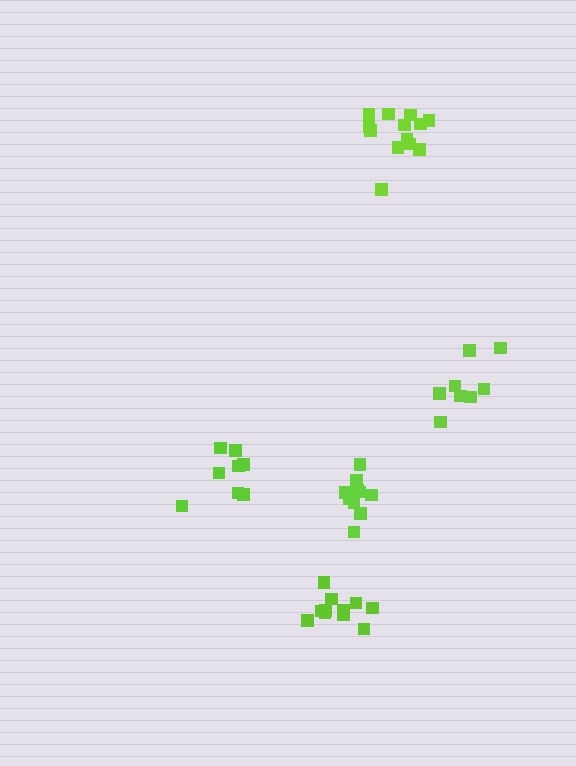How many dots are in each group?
Group 1: 8 dots, Group 2: 11 dots, Group 3: 8 dots, Group 4: 10 dots, Group 5: 13 dots (50 total).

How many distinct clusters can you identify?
There are 5 distinct clusters.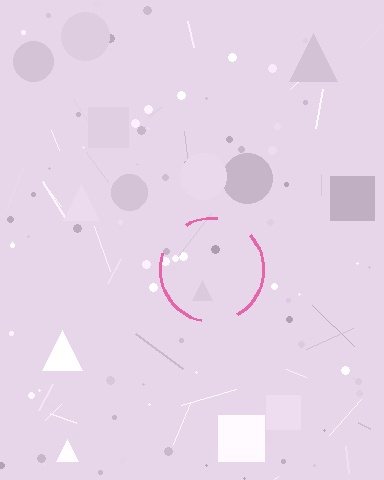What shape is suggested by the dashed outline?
The dashed outline suggests a circle.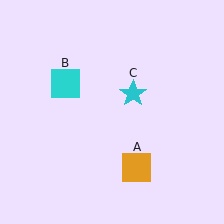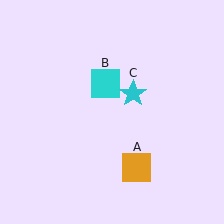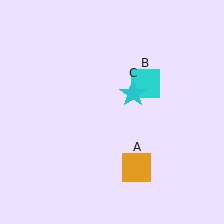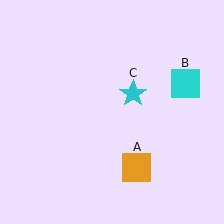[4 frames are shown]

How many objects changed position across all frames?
1 object changed position: cyan square (object B).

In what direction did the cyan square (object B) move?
The cyan square (object B) moved right.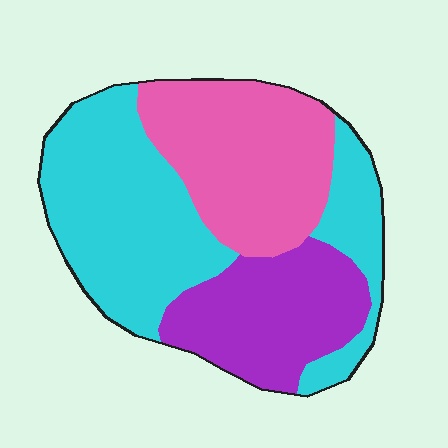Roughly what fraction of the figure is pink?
Pink covers around 30% of the figure.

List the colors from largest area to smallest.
From largest to smallest: cyan, pink, purple.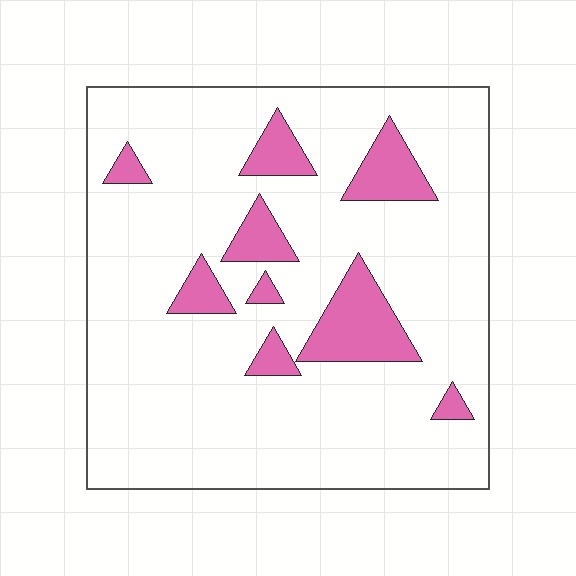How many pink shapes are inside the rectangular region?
9.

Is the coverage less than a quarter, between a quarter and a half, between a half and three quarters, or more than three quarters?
Less than a quarter.